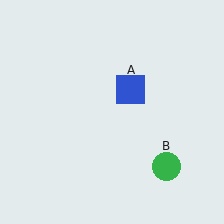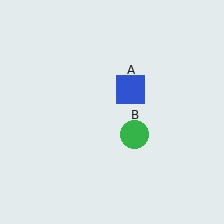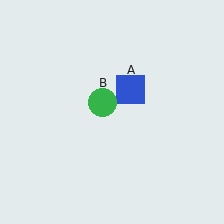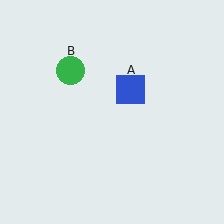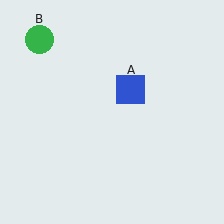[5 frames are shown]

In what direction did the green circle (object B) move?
The green circle (object B) moved up and to the left.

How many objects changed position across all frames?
1 object changed position: green circle (object B).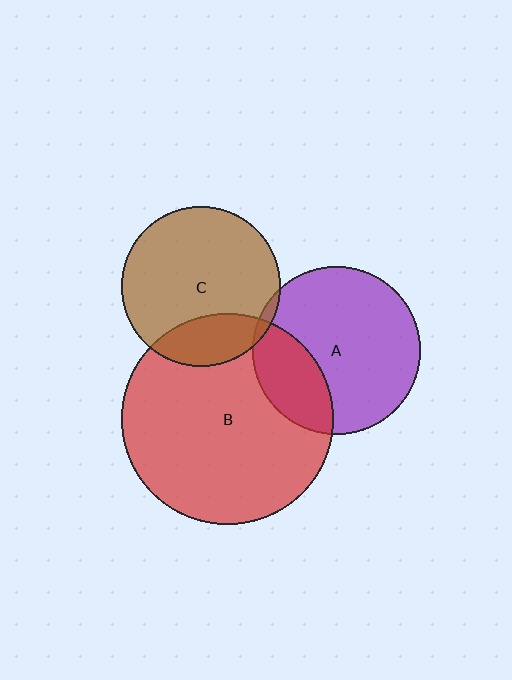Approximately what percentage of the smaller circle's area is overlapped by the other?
Approximately 25%.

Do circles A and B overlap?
Yes.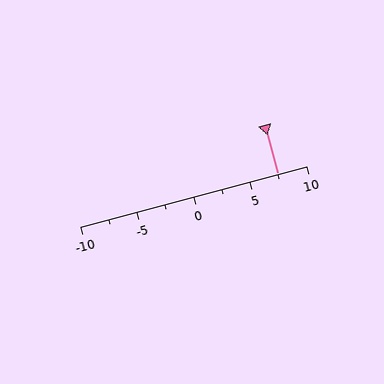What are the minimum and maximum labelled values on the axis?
The axis runs from -10 to 10.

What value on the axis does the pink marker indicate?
The marker indicates approximately 7.5.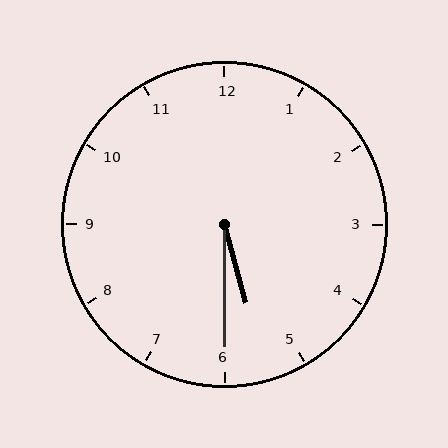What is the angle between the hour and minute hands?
Approximately 15 degrees.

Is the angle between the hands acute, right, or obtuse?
It is acute.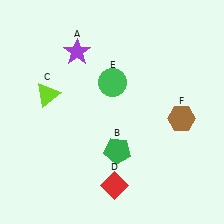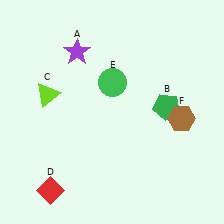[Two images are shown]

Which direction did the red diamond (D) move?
The red diamond (D) moved left.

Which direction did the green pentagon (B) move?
The green pentagon (B) moved right.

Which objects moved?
The objects that moved are: the green pentagon (B), the red diamond (D).